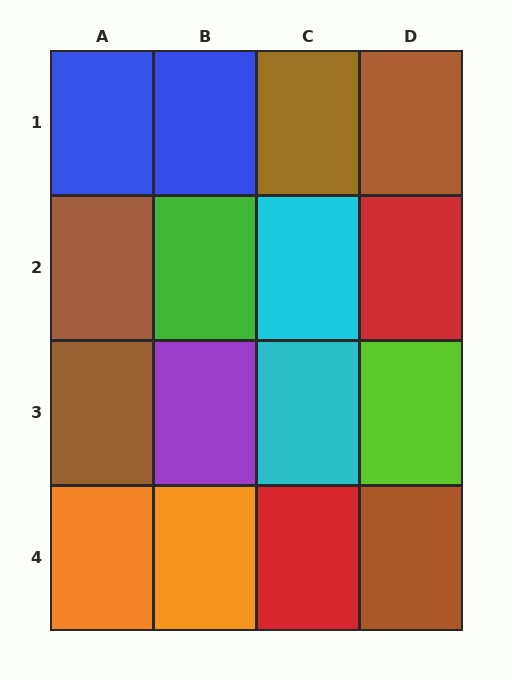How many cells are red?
2 cells are red.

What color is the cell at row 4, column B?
Orange.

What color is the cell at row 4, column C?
Red.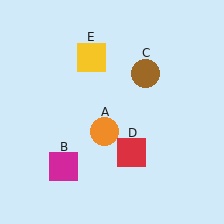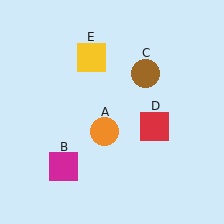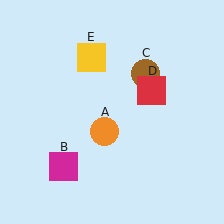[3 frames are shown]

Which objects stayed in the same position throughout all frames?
Orange circle (object A) and magenta square (object B) and brown circle (object C) and yellow square (object E) remained stationary.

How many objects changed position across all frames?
1 object changed position: red square (object D).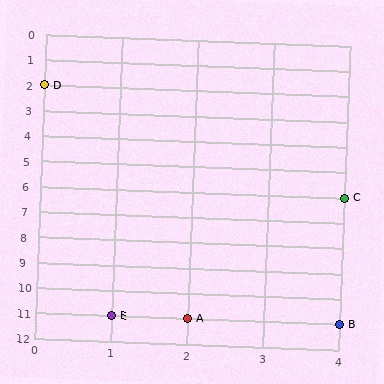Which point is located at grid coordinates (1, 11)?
Point E is at (1, 11).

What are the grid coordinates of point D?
Point D is at grid coordinates (0, 2).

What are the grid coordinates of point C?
Point C is at grid coordinates (4, 6).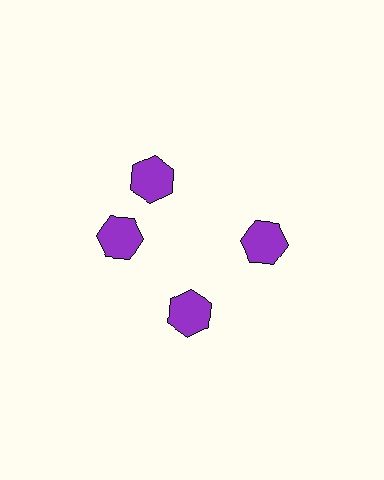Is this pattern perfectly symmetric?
No. The 4 purple hexagons are arranged in a ring, but one element near the 12 o'clock position is rotated out of alignment along the ring, breaking the 4-fold rotational symmetry.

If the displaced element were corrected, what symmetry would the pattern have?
It would have 4-fold rotational symmetry — the pattern would map onto itself every 90 degrees.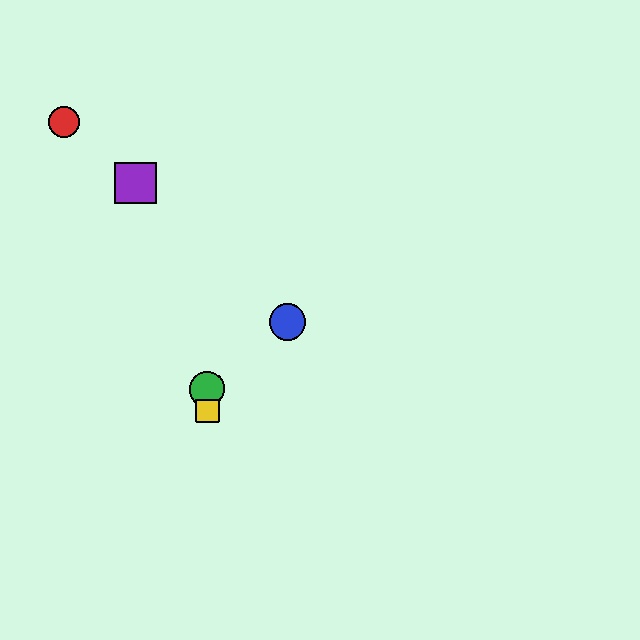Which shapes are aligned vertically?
The green circle, the yellow square are aligned vertically.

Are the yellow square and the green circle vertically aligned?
Yes, both are at x≈208.